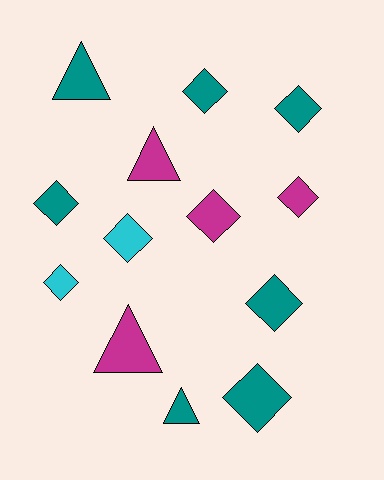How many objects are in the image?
There are 13 objects.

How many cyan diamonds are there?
There are 2 cyan diamonds.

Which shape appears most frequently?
Diamond, with 9 objects.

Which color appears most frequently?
Teal, with 7 objects.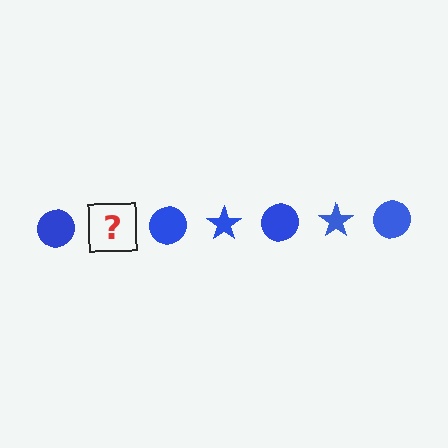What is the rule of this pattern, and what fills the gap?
The rule is that the pattern cycles through circle, star shapes in blue. The gap should be filled with a blue star.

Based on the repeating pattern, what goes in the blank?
The blank should be a blue star.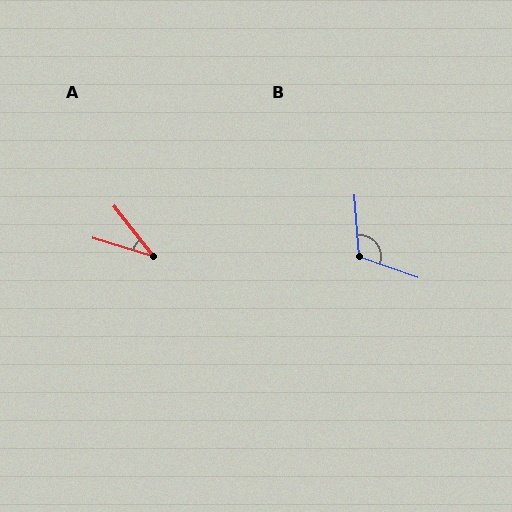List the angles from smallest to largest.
A (35°), B (114°).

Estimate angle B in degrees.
Approximately 114 degrees.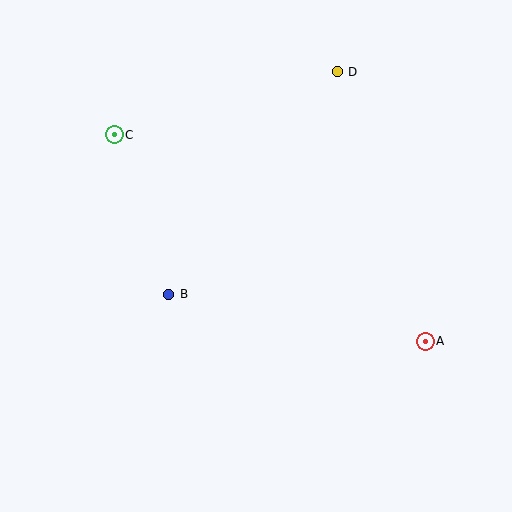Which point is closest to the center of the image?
Point B at (169, 294) is closest to the center.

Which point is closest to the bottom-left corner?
Point B is closest to the bottom-left corner.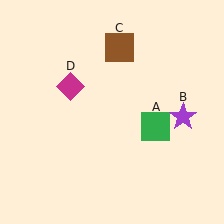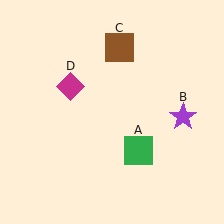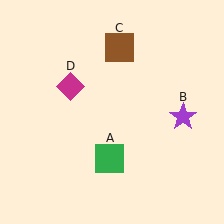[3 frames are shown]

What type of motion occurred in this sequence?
The green square (object A) rotated clockwise around the center of the scene.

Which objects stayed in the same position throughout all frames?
Purple star (object B) and brown square (object C) and magenta diamond (object D) remained stationary.